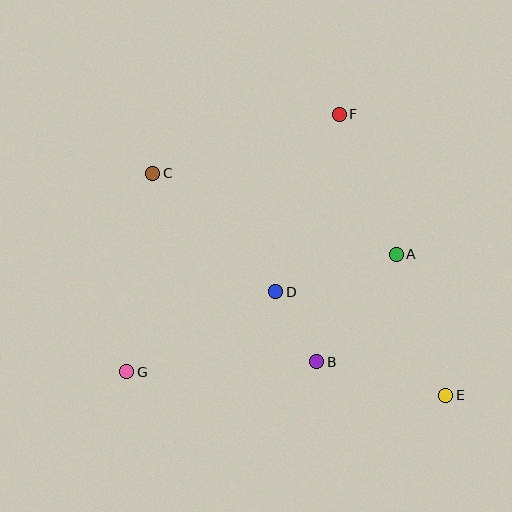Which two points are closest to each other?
Points B and D are closest to each other.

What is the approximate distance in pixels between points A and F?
The distance between A and F is approximately 151 pixels.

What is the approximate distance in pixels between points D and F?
The distance between D and F is approximately 188 pixels.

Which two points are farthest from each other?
Points C and E are farthest from each other.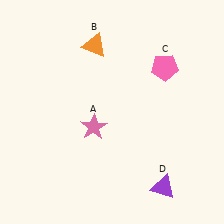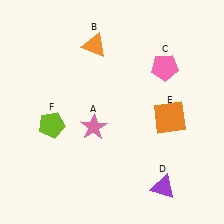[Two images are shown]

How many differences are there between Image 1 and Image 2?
There are 2 differences between the two images.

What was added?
An orange square (E), a lime pentagon (F) were added in Image 2.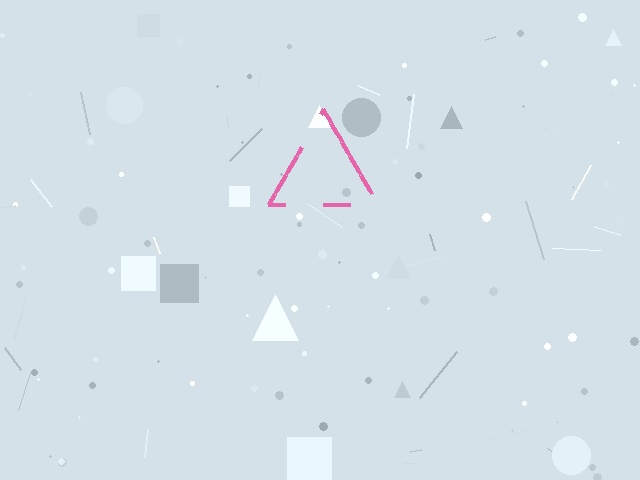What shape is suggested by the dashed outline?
The dashed outline suggests a triangle.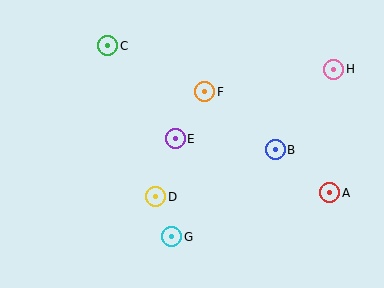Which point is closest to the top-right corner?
Point H is closest to the top-right corner.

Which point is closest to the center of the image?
Point E at (175, 139) is closest to the center.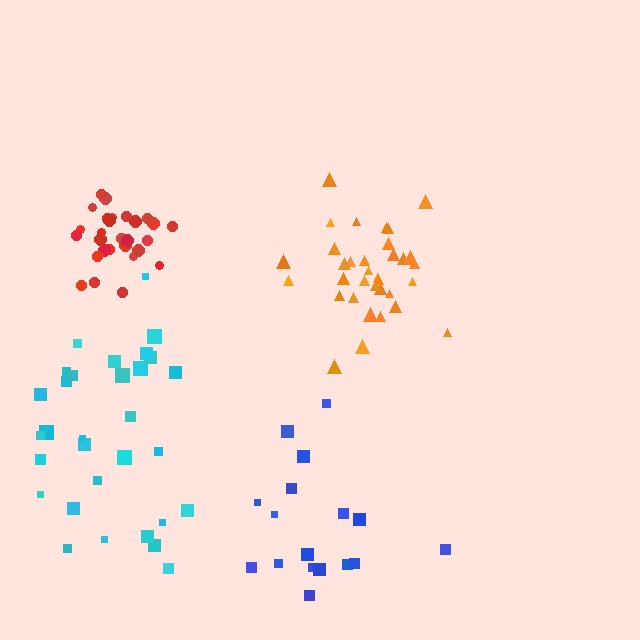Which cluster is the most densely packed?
Red.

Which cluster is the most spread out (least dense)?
Blue.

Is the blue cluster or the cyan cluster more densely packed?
Cyan.